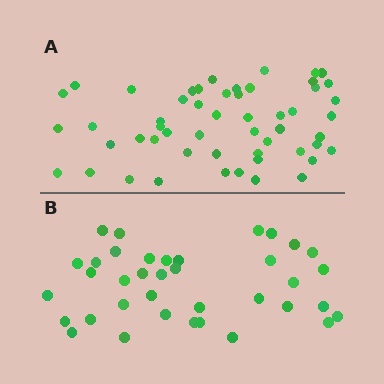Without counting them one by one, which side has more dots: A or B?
Region A (the top region) has more dots.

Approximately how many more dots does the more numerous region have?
Region A has approximately 15 more dots than region B.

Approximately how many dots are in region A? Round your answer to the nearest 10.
About 50 dots. (The exact count is 53, which rounds to 50.)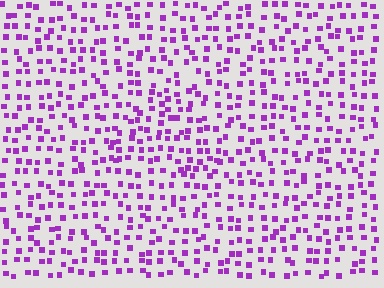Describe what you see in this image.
The image contains small purple elements arranged at two different densities. A triangle-shaped region is visible where the elements are more densely packed than the surrounding area.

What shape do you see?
I see a triangle.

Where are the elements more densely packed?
The elements are more densely packed inside the triangle boundary.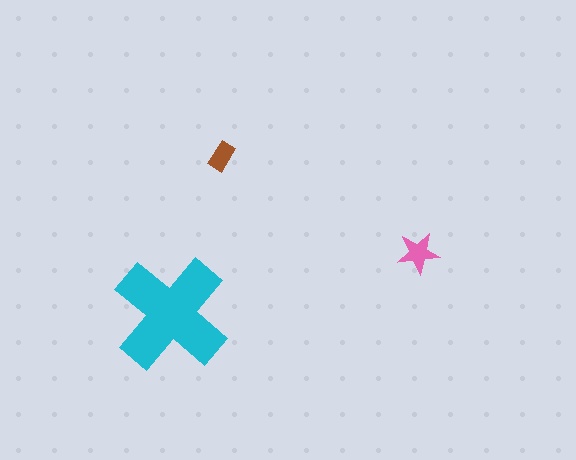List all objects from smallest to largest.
The brown rectangle, the pink star, the cyan cross.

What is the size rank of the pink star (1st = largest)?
2nd.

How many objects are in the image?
There are 3 objects in the image.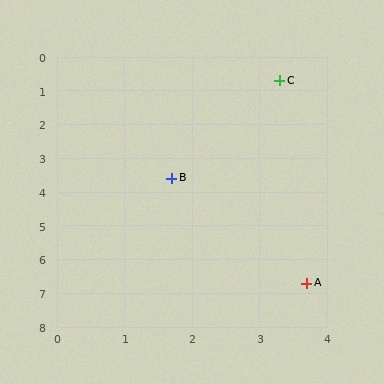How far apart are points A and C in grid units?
Points A and C are about 6.0 grid units apart.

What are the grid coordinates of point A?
Point A is at approximately (3.7, 6.7).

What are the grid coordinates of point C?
Point C is at approximately (3.3, 0.7).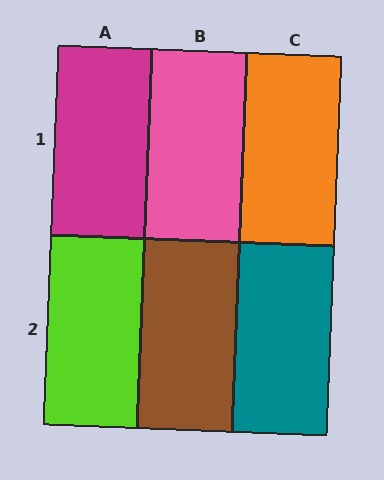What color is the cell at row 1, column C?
Orange.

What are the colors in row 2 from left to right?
Lime, brown, teal.